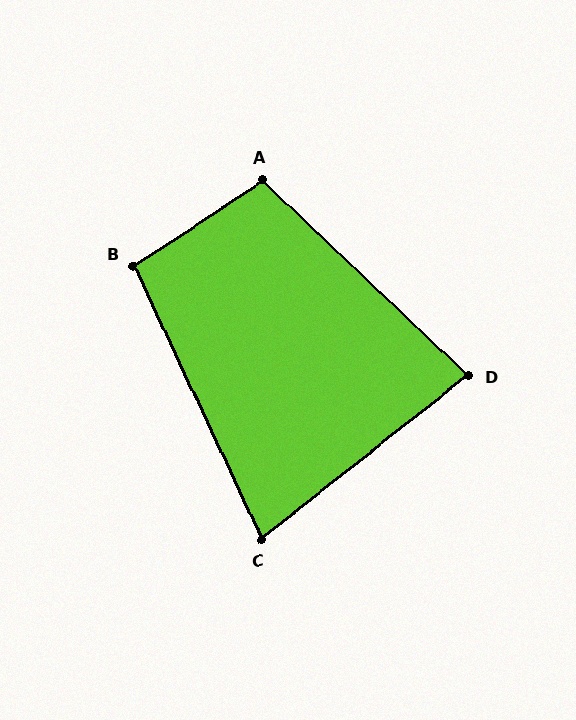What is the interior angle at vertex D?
Approximately 82 degrees (acute).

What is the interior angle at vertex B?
Approximately 98 degrees (obtuse).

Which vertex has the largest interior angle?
A, at approximately 103 degrees.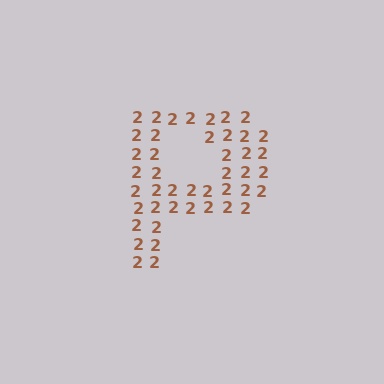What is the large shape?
The large shape is the letter P.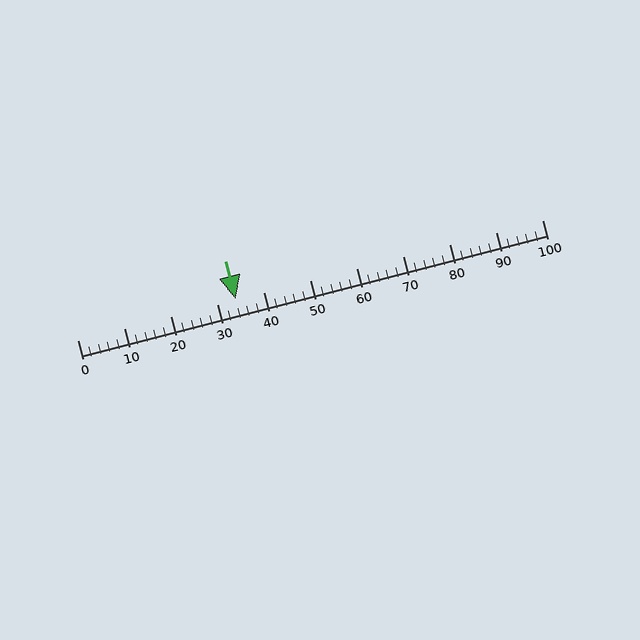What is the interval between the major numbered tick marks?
The major tick marks are spaced 10 units apart.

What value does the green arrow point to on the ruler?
The green arrow points to approximately 34.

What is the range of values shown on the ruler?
The ruler shows values from 0 to 100.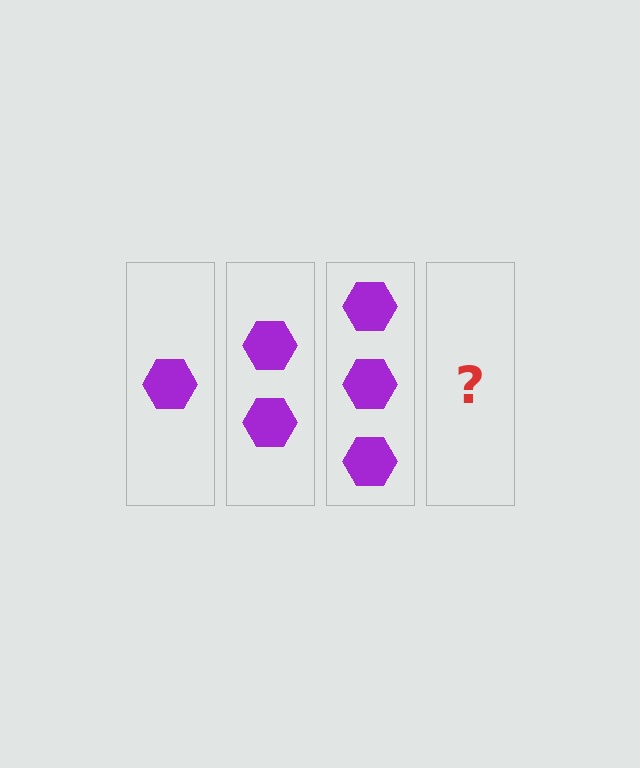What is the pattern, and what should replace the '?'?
The pattern is that each step adds one more hexagon. The '?' should be 4 hexagons.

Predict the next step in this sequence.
The next step is 4 hexagons.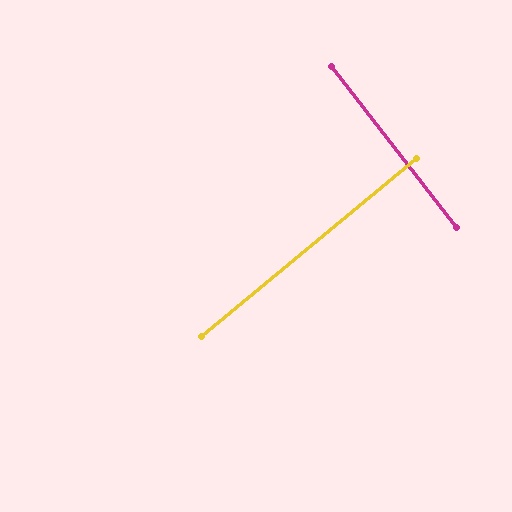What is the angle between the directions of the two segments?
Approximately 88 degrees.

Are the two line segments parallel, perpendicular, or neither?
Perpendicular — they meet at approximately 88°.